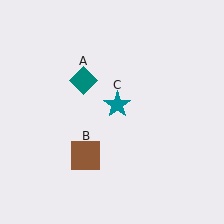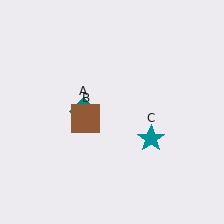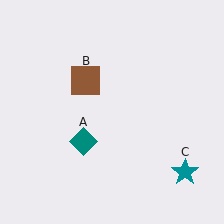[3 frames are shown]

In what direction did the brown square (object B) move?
The brown square (object B) moved up.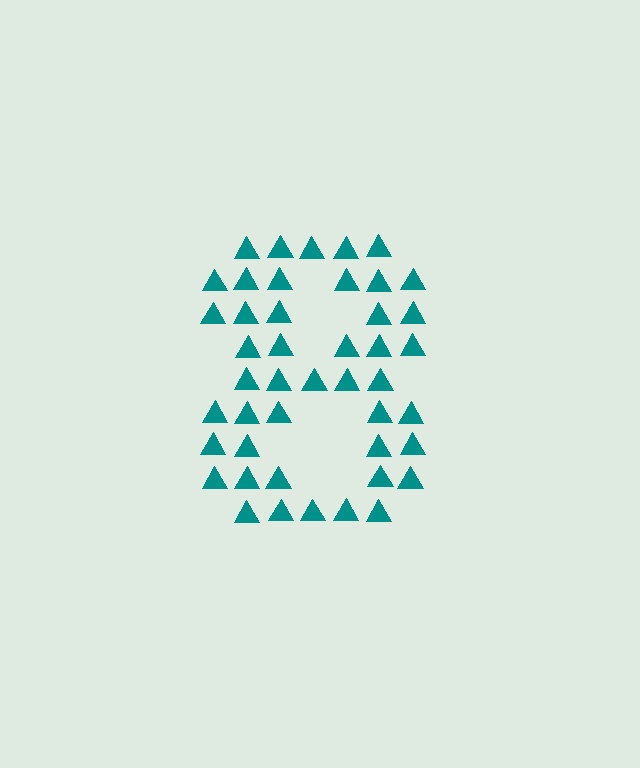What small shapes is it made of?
It is made of small triangles.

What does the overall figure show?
The overall figure shows the digit 8.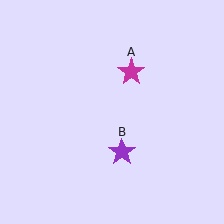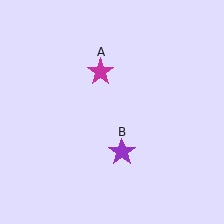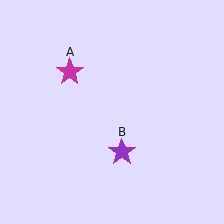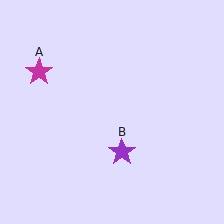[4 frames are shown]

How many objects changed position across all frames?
1 object changed position: magenta star (object A).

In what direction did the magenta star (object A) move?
The magenta star (object A) moved left.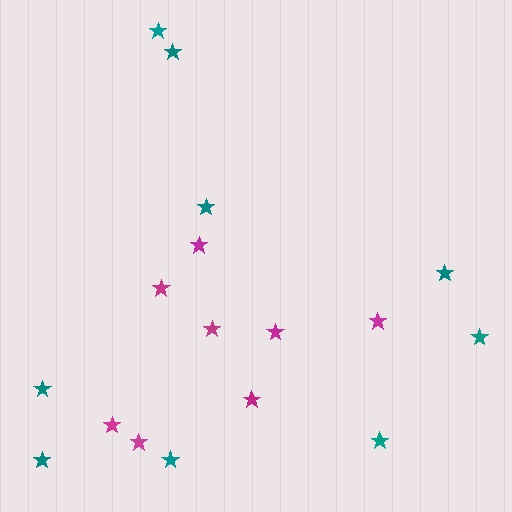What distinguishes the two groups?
There are 2 groups: one group of magenta stars (8) and one group of teal stars (9).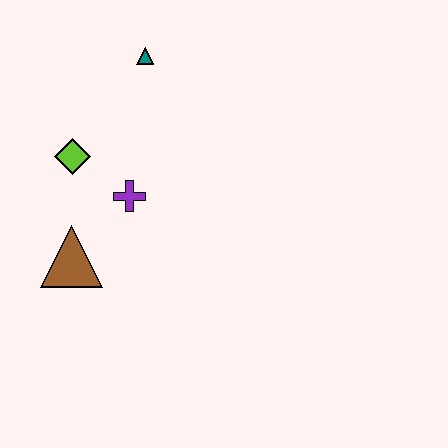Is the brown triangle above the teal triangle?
No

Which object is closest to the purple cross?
The lime diamond is closest to the purple cross.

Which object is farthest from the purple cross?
The teal triangle is farthest from the purple cross.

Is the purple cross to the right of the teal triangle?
No